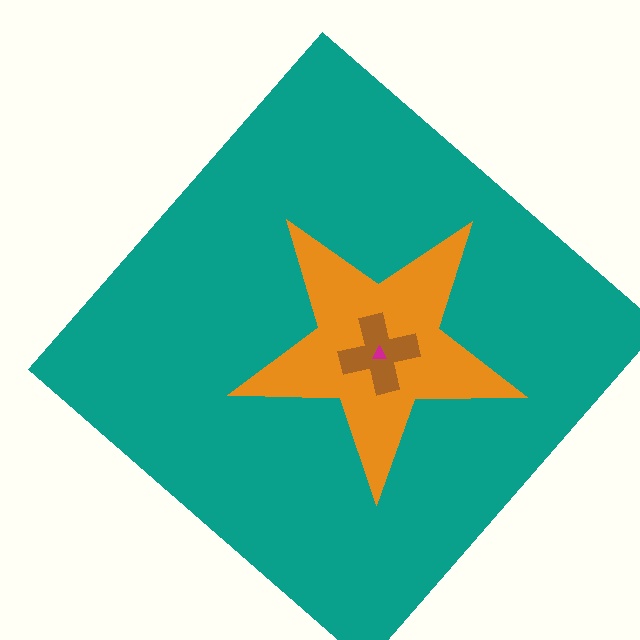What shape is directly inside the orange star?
The brown cross.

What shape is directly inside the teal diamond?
The orange star.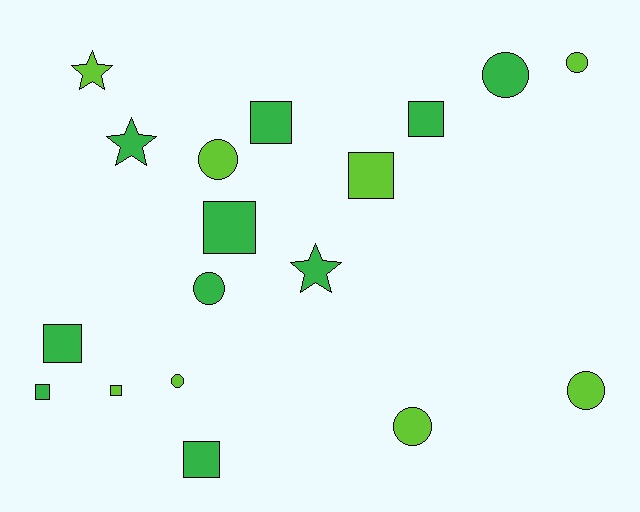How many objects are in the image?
There are 18 objects.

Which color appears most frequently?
Green, with 10 objects.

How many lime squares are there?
There are 2 lime squares.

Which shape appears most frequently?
Square, with 8 objects.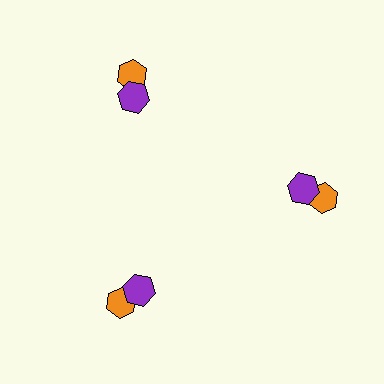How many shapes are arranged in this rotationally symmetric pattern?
There are 6 shapes, arranged in 3 groups of 2.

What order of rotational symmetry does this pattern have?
This pattern has 3-fold rotational symmetry.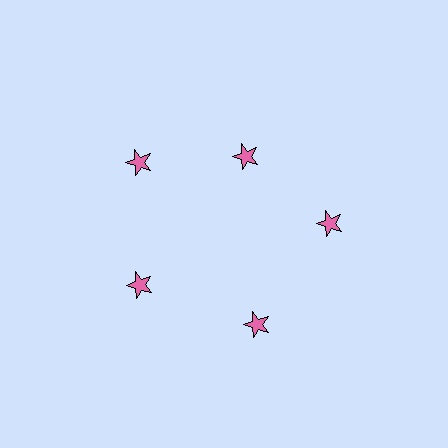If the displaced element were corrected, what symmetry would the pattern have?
It would have 5-fold rotational symmetry — the pattern would map onto itself every 72 degrees.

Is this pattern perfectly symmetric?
No. The 5 pink stars are arranged in a ring, but one element near the 1 o'clock position is pulled inward toward the center, breaking the 5-fold rotational symmetry.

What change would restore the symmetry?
The symmetry would be restored by moving it outward, back onto the ring so that all 5 stars sit at equal angles and equal distance from the center.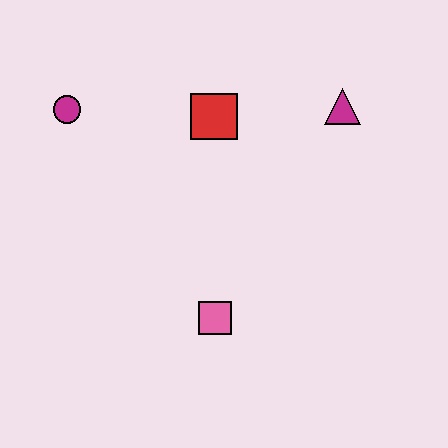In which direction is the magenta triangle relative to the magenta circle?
The magenta triangle is to the right of the magenta circle.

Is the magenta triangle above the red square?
Yes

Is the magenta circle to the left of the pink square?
Yes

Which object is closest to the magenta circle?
The red square is closest to the magenta circle.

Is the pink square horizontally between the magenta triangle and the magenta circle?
Yes